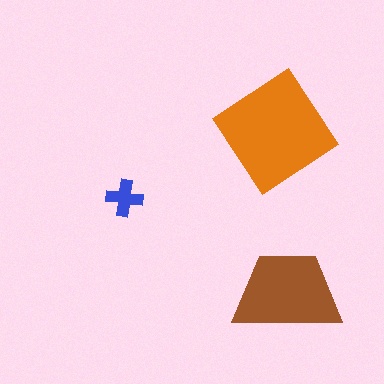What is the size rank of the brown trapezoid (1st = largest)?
2nd.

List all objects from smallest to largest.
The blue cross, the brown trapezoid, the orange diamond.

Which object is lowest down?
The brown trapezoid is bottommost.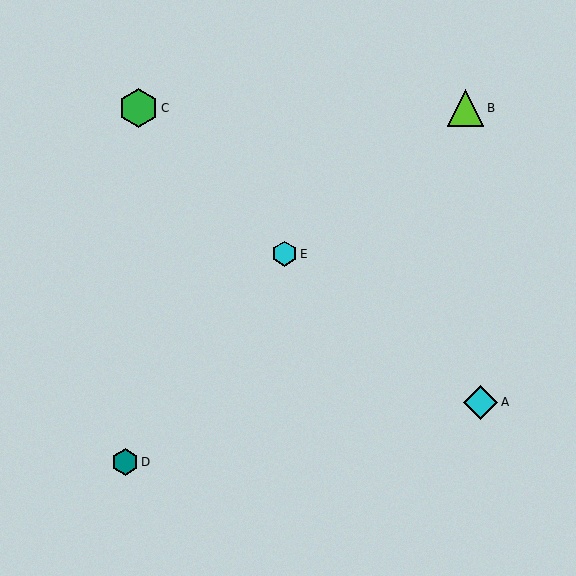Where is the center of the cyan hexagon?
The center of the cyan hexagon is at (285, 254).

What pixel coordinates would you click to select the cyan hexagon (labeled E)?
Click at (285, 254) to select the cyan hexagon E.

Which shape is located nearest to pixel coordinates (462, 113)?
The lime triangle (labeled B) at (465, 108) is nearest to that location.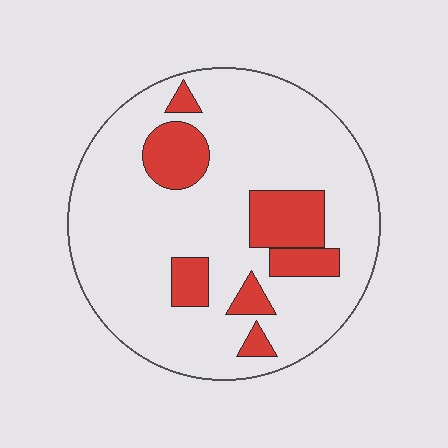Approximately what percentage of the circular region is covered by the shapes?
Approximately 20%.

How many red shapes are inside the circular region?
7.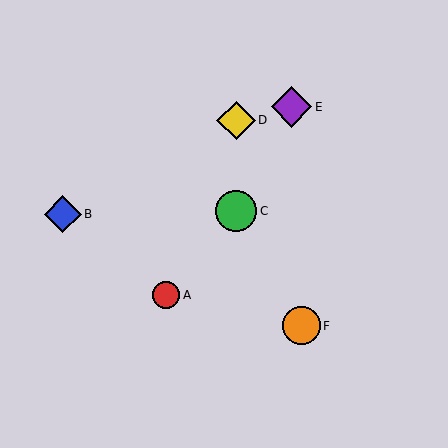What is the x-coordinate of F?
Object F is at x≈302.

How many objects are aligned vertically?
2 objects (C, D) are aligned vertically.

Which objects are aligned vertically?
Objects C, D are aligned vertically.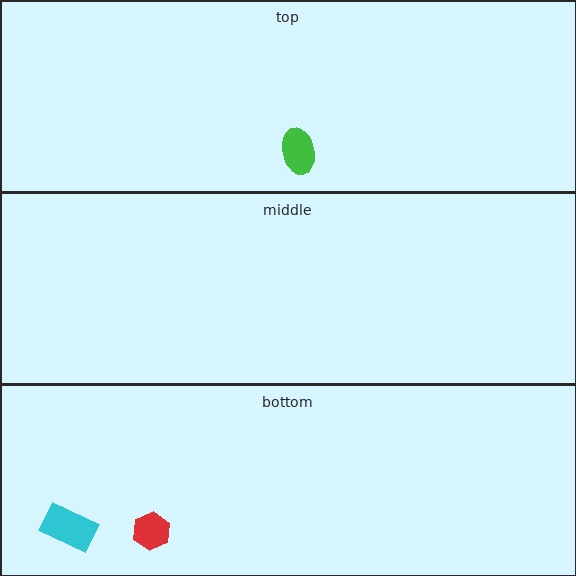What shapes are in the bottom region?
The cyan rectangle, the red hexagon.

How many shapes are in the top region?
1.